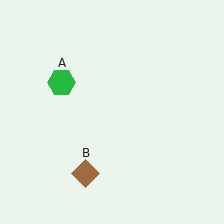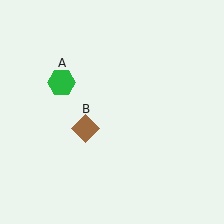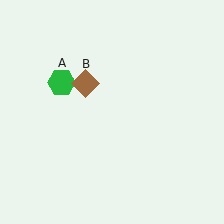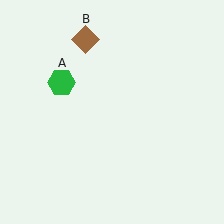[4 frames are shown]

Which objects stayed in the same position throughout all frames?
Green hexagon (object A) remained stationary.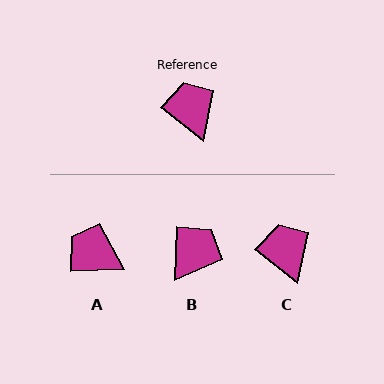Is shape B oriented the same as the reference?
No, it is off by about 54 degrees.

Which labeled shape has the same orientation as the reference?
C.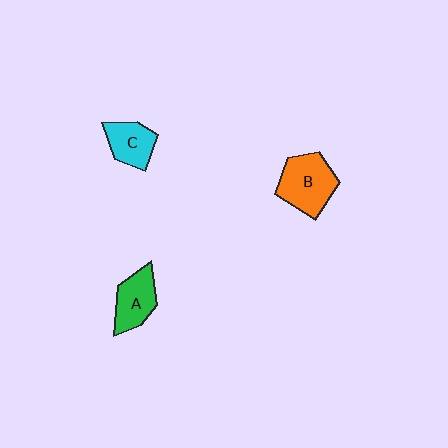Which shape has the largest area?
Shape B (orange).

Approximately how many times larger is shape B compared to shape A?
Approximately 1.4 times.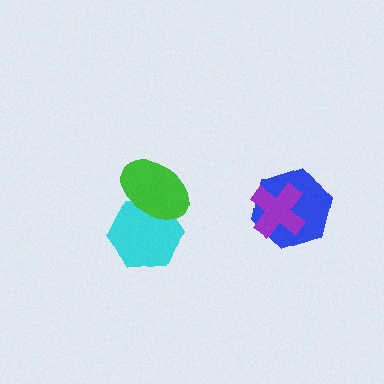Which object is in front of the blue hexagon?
The purple cross is in front of the blue hexagon.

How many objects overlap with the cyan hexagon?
1 object overlaps with the cyan hexagon.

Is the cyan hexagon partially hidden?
Yes, it is partially covered by another shape.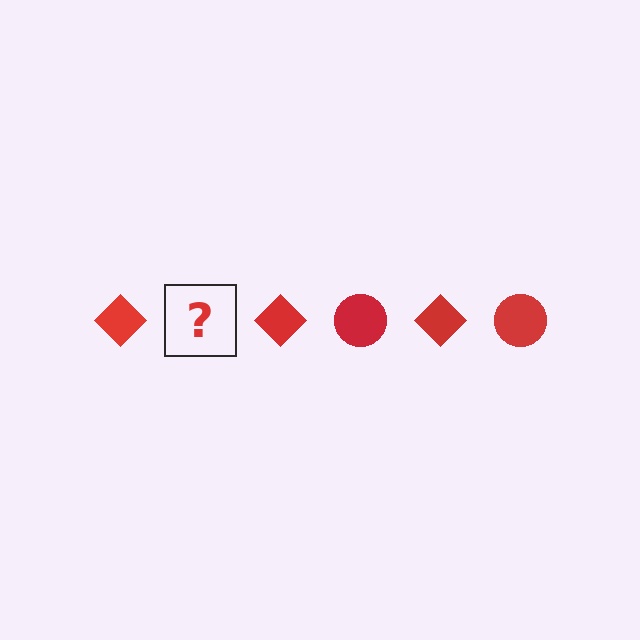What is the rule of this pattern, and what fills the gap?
The rule is that the pattern cycles through diamond, circle shapes in red. The gap should be filled with a red circle.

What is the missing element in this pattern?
The missing element is a red circle.